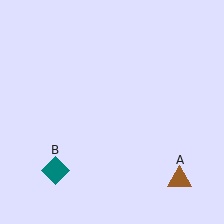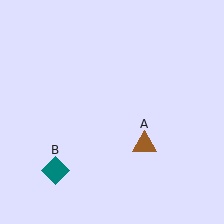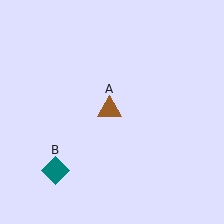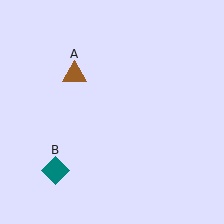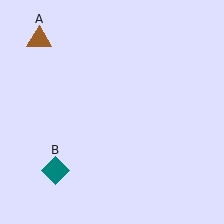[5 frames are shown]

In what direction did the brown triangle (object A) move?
The brown triangle (object A) moved up and to the left.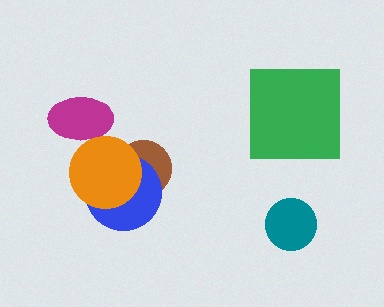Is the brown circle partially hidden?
Yes, it is partially covered by another shape.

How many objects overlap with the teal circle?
0 objects overlap with the teal circle.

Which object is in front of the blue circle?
The orange circle is in front of the blue circle.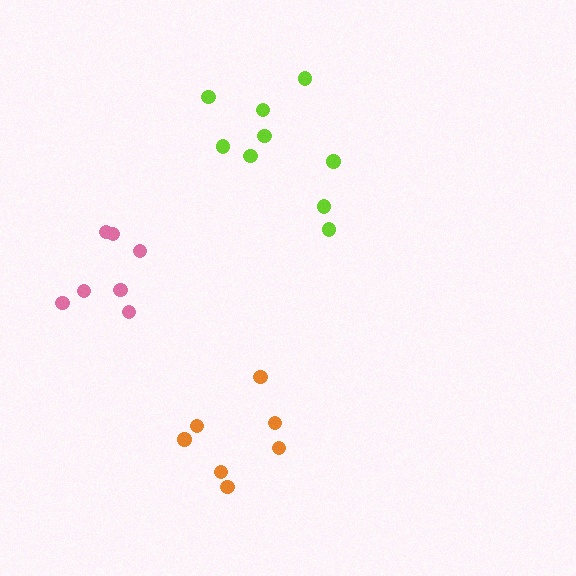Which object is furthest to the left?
The pink cluster is leftmost.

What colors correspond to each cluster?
The clusters are colored: lime, orange, pink.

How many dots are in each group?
Group 1: 9 dots, Group 2: 7 dots, Group 3: 7 dots (23 total).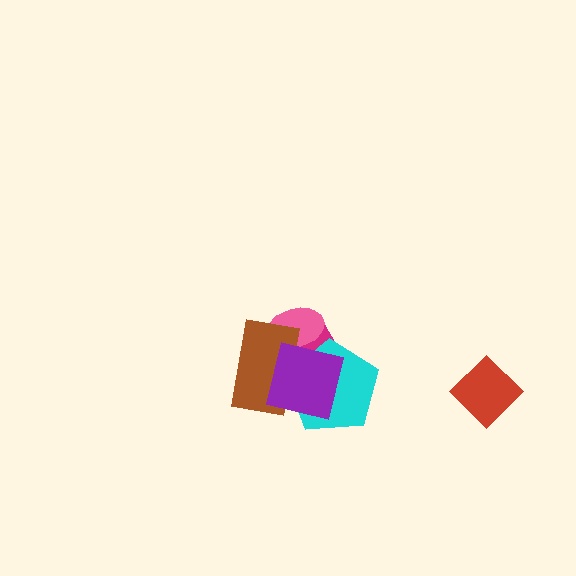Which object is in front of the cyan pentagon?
The purple square is in front of the cyan pentagon.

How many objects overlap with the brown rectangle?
4 objects overlap with the brown rectangle.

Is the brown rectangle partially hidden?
Yes, it is partially covered by another shape.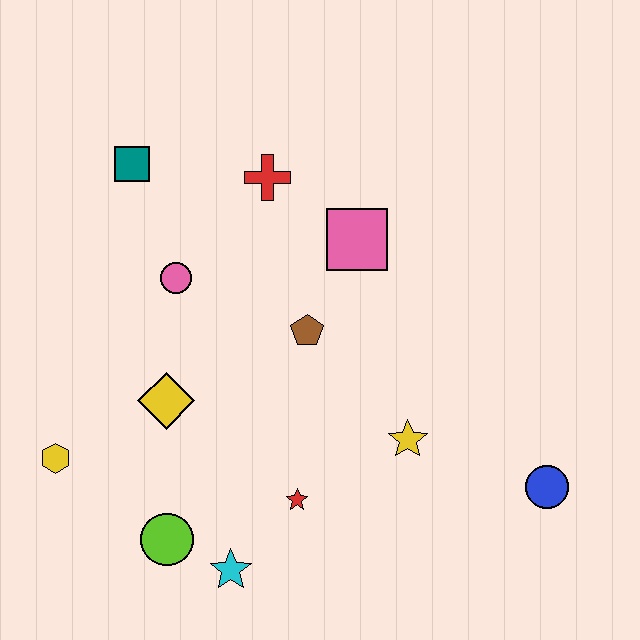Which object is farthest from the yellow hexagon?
The blue circle is farthest from the yellow hexagon.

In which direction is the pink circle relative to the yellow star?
The pink circle is to the left of the yellow star.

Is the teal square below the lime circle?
No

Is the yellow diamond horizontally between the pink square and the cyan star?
No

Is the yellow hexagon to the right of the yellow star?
No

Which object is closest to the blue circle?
The yellow star is closest to the blue circle.